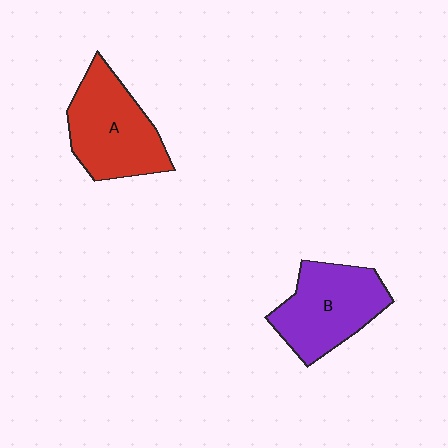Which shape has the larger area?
Shape A (red).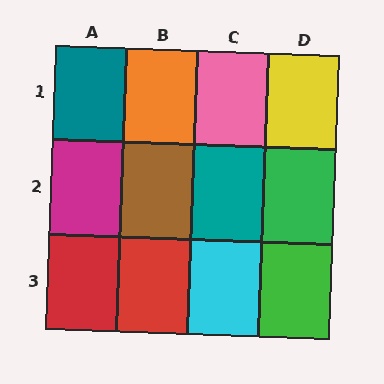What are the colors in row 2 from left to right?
Magenta, brown, teal, green.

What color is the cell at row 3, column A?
Red.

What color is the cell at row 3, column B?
Red.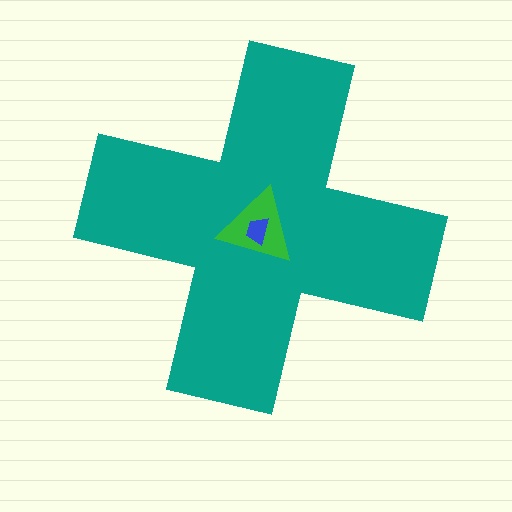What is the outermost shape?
The teal cross.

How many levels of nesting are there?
3.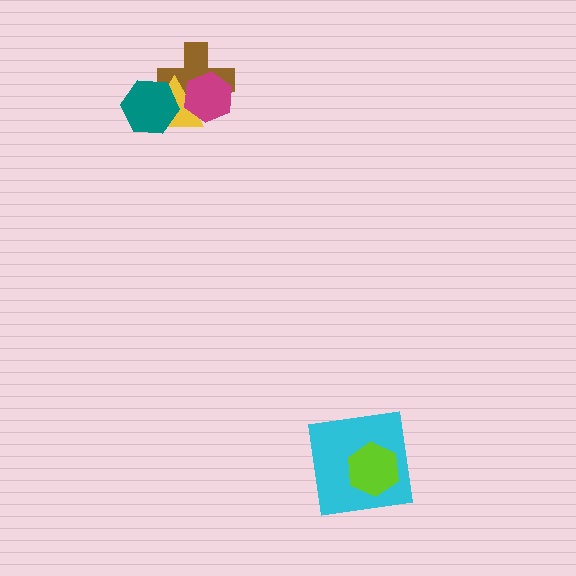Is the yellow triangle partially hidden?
Yes, it is partially covered by another shape.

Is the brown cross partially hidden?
Yes, it is partially covered by another shape.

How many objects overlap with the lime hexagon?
1 object overlaps with the lime hexagon.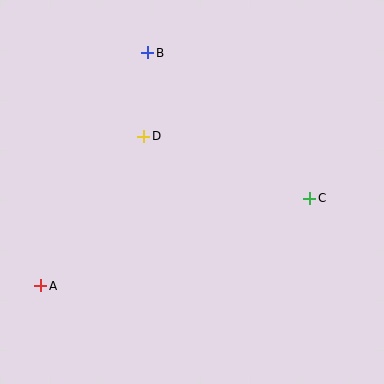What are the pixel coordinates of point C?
Point C is at (310, 198).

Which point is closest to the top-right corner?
Point C is closest to the top-right corner.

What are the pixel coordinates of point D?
Point D is at (144, 136).